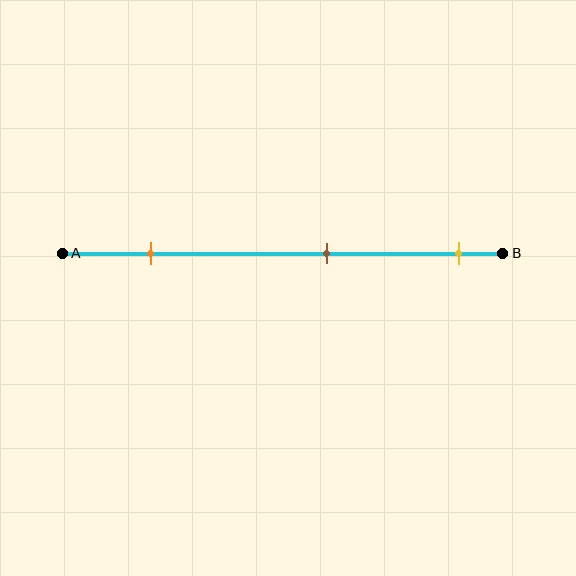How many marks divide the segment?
There are 3 marks dividing the segment.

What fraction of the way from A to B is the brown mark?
The brown mark is approximately 60% (0.6) of the way from A to B.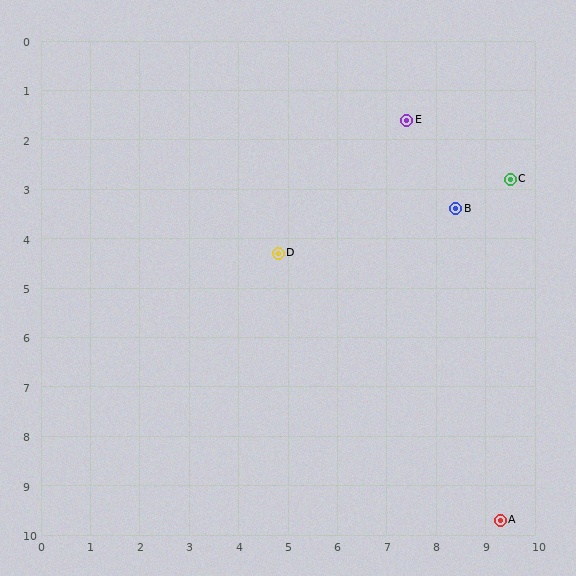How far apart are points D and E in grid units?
Points D and E are about 3.7 grid units apart.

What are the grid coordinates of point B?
Point B is at approximately (8.4, 3.4).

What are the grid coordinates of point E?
Point E is at approximately (7.4, 1.6).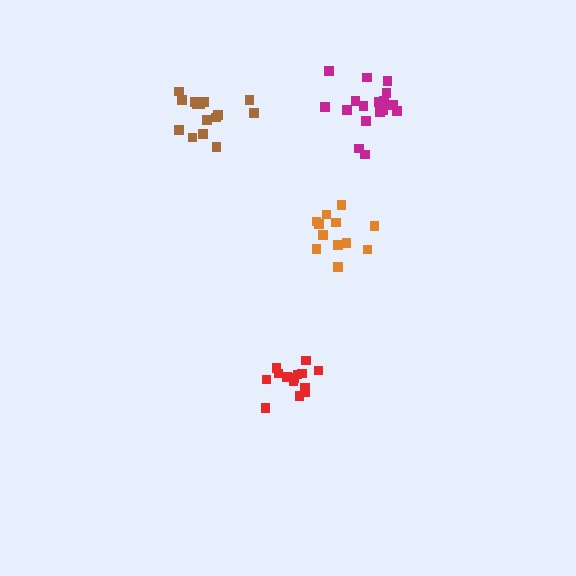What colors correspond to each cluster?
The clusters are colored: orange, brown, magenta, red.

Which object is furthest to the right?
The magenta cluster is rightmost.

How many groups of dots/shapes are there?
There are 4 groups.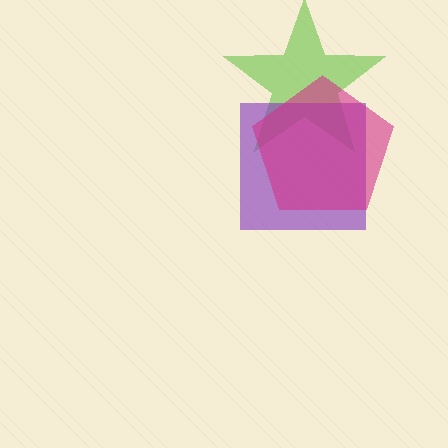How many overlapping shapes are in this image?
There are 3 overlapping shapes in the image.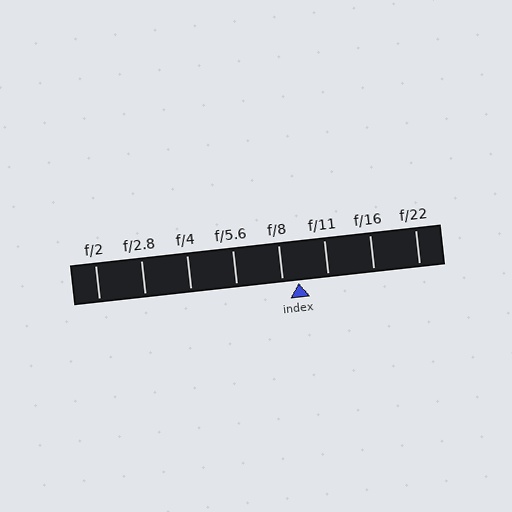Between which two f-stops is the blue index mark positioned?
The index mark is between f/8 and f/11.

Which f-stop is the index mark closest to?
The index mark is closest to f/8.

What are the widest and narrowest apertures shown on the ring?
The widest aperture shown is f/2 and the narrowest is f/22.